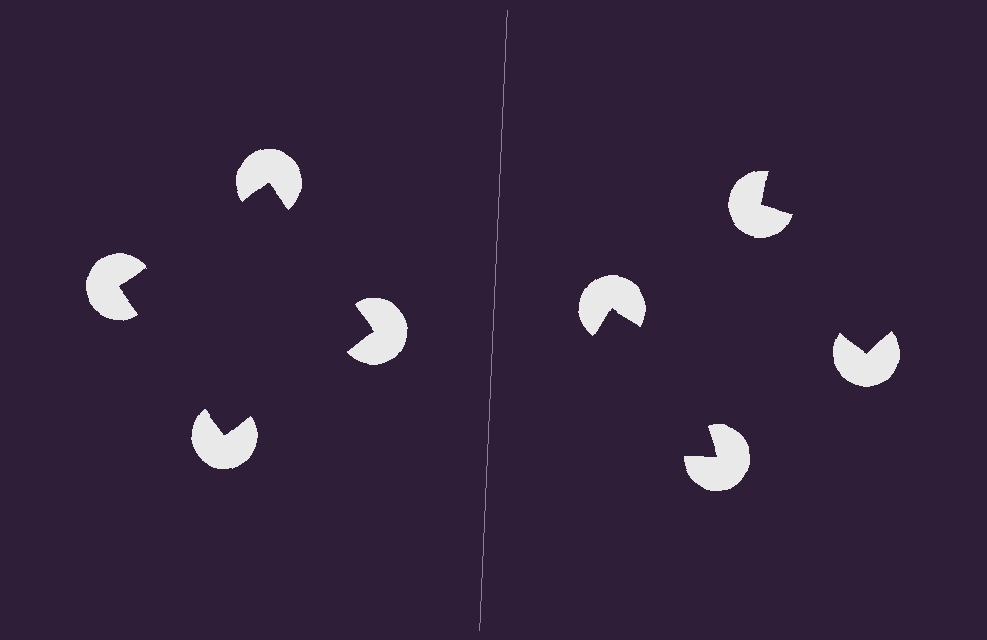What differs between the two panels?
The pac-man discs are positioned identically on both sides; only the wedge orientations differ. On the left they align to a square; on the right they are misaligned.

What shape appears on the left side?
An illusory square.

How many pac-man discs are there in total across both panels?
8 — 4 on each side.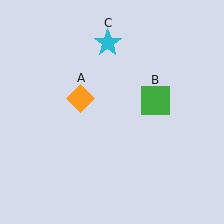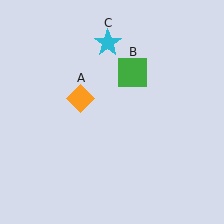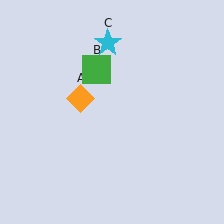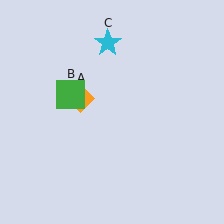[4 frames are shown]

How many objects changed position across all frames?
1 object changed position: green square (object B).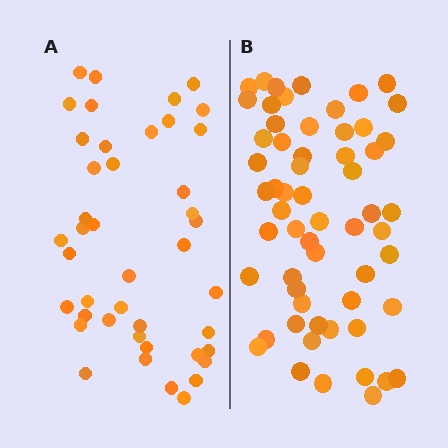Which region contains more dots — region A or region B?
Region B (the right region) has more dots.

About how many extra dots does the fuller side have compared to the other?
Region B has approximately 15 more dots than region A.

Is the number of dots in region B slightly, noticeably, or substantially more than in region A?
Region B has noticeably more, but not dramatically so. The ratio is roughly 1.4 to 1.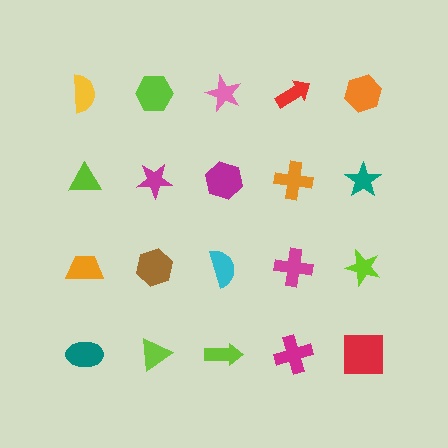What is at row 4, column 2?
A lime triangle.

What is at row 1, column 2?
A lime hexagon.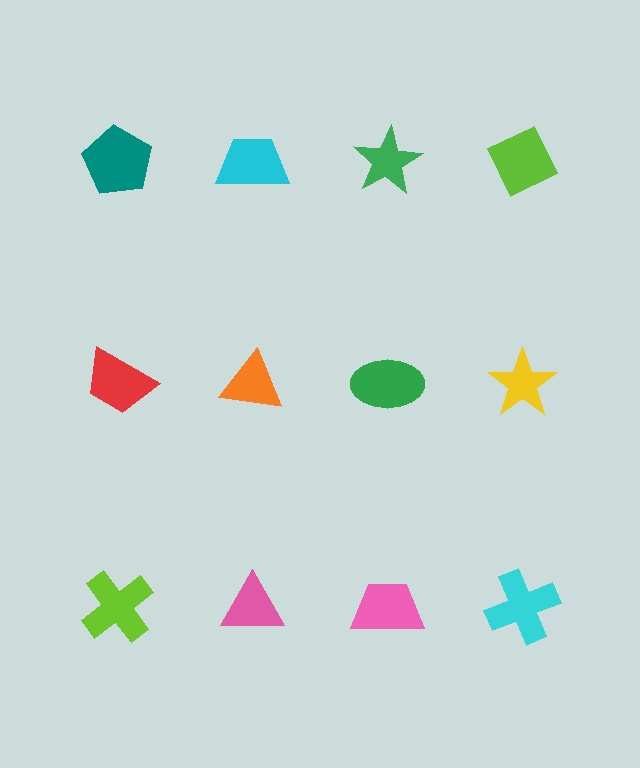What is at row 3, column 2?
A pink triangle.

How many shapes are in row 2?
4 shapes.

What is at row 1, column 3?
A green star.